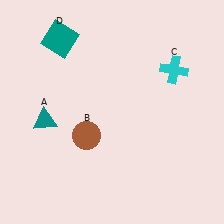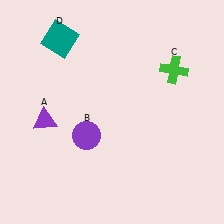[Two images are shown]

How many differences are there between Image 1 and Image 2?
There are 3 differences between the two images.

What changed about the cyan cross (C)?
In Image 1, C is cyan. In Image 2, it changed to green.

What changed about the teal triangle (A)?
In Image 1, A is teal. In Image 2, it changed to purple.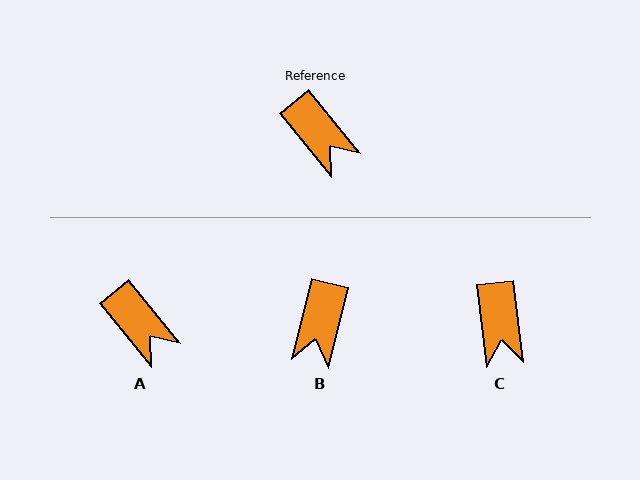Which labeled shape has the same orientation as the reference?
A.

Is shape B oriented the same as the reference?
No, it is off by about 53 degrees.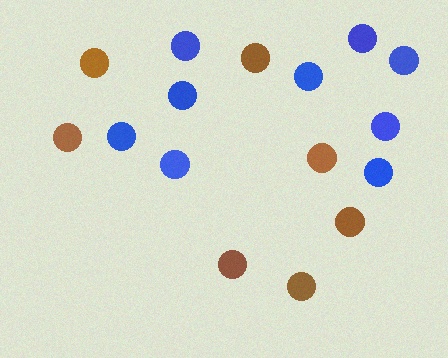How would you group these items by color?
There are 2 groups: one group of blue circles (9) and one group of brown circles (7).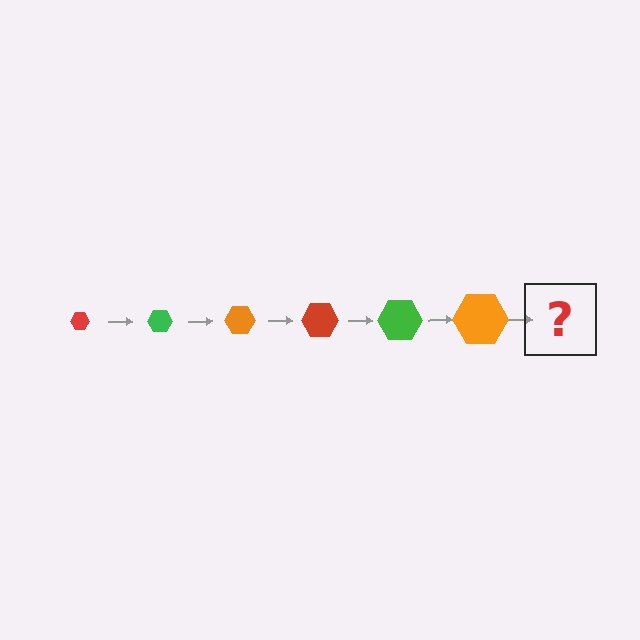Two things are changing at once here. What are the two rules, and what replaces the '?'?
The two rules are that the hexagon grows larger each step and the color cycles through red, green, and orange. The '?' should be a red hexagon, larger than the previous one.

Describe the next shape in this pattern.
It should be a red hexagon, larger than the previous one.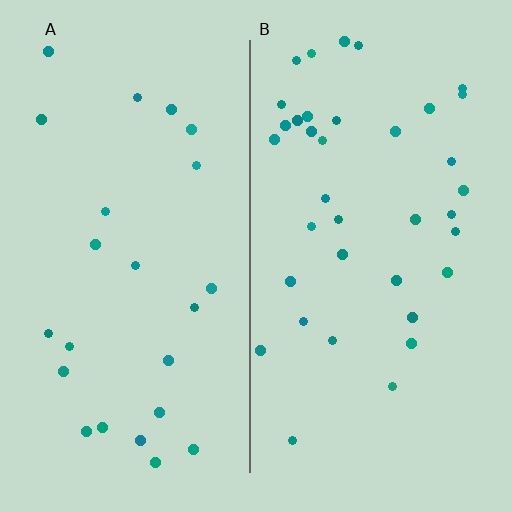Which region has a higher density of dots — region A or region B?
B (the right).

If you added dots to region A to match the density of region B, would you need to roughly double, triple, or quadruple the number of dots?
Approximately double.